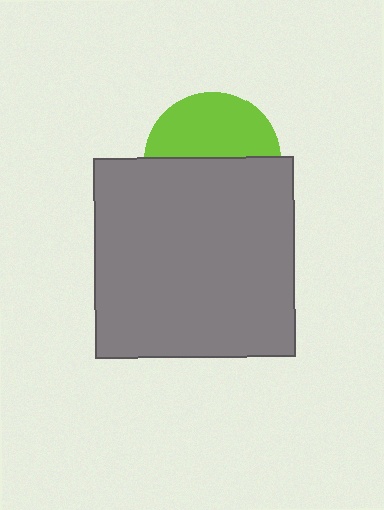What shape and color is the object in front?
The object in front is a gray square.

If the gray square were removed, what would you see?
You would see the complete lime circle.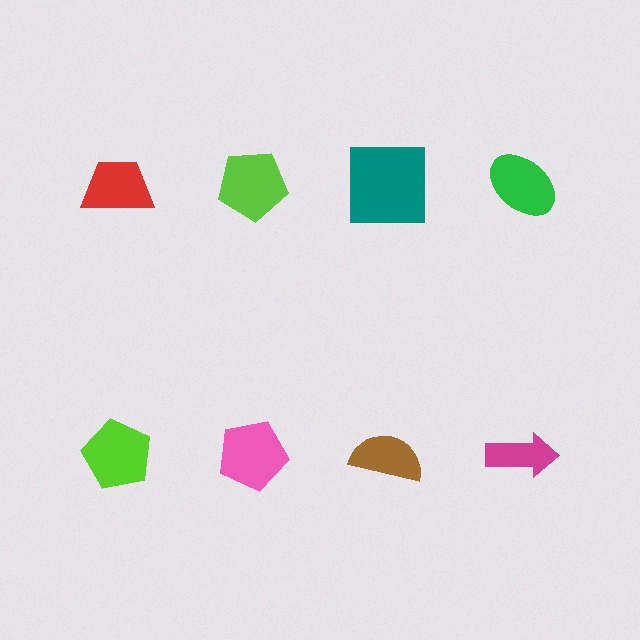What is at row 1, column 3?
A teal square.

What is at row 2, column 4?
A magenta arrow.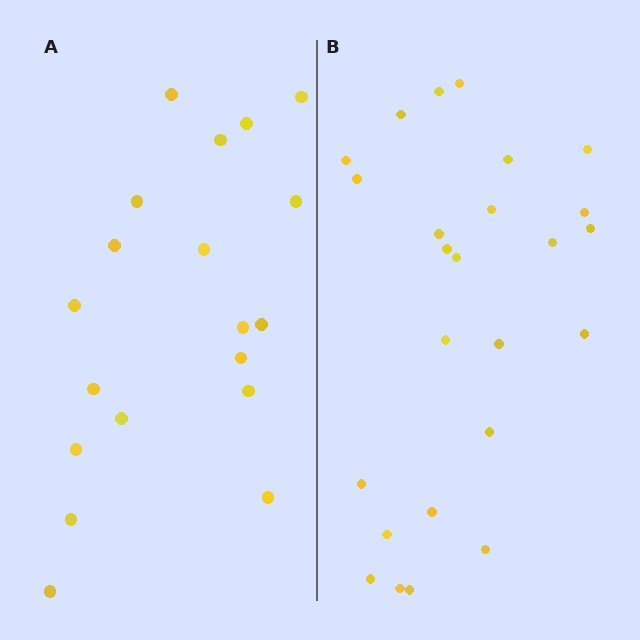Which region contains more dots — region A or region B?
Region B (the right region) has more dots.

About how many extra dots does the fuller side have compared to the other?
Region B has about 6 more dots than region A.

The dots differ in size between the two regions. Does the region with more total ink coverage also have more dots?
No. Region A has more total ink coverage because its dots are larger, but region B actually contains more individual dots. Total area can be misleading — the number of items is what matters here.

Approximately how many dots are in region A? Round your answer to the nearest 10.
About 20 dots. (The exact count is 19, which rounds to 20.)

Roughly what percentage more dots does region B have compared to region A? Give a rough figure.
About 30% more.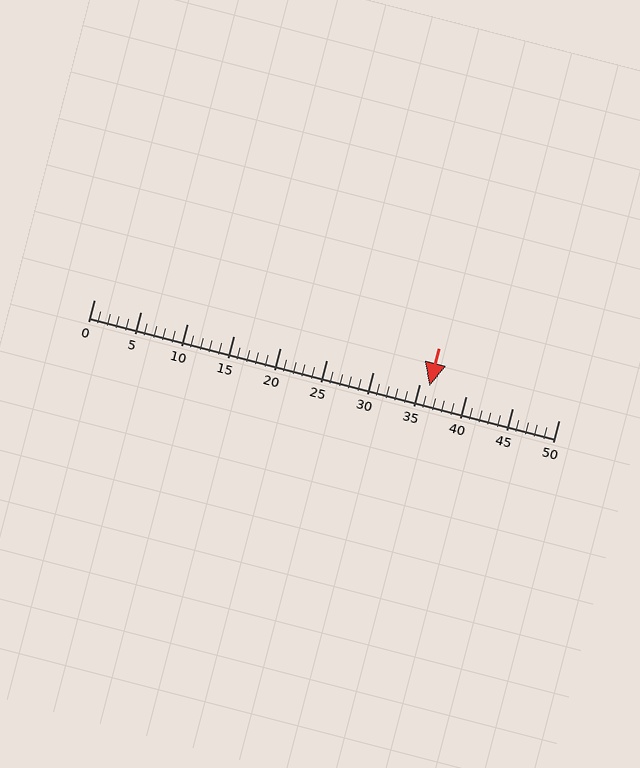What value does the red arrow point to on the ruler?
The red arrow points to approximately 36.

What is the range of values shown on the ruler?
The ruler shows values from 0 to 50.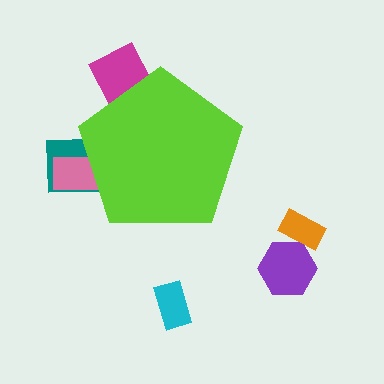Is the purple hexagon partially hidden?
No, the purple hexagon is fully visible.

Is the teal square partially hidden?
Yes, the teal square is partially hidden behind the lime pentagon.